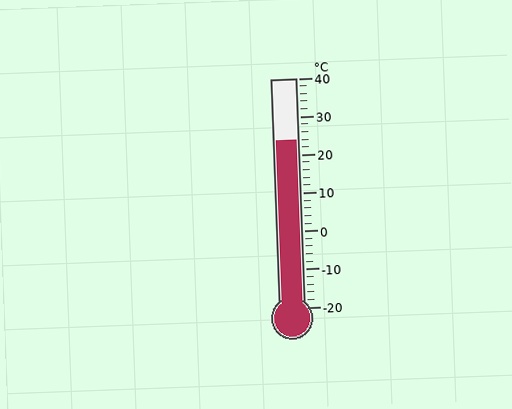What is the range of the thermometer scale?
The thermometer scale ranges from -20°C to 40°C.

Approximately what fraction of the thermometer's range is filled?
The thermometer is filled to approximately 75% of its range.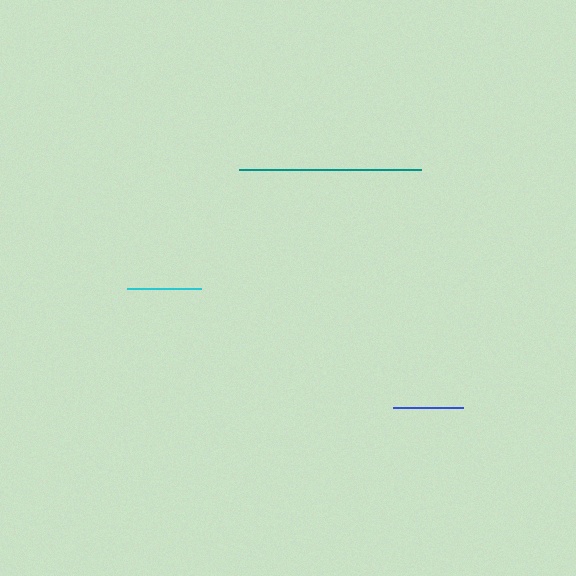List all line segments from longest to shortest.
From longest to shortest: teal, cyan, blue.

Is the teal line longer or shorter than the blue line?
The teal line is longer than the blue line.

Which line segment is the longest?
The teal line is the longest at approximately 182 pixels.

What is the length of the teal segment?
The teal segment is approximately 182 pixels long.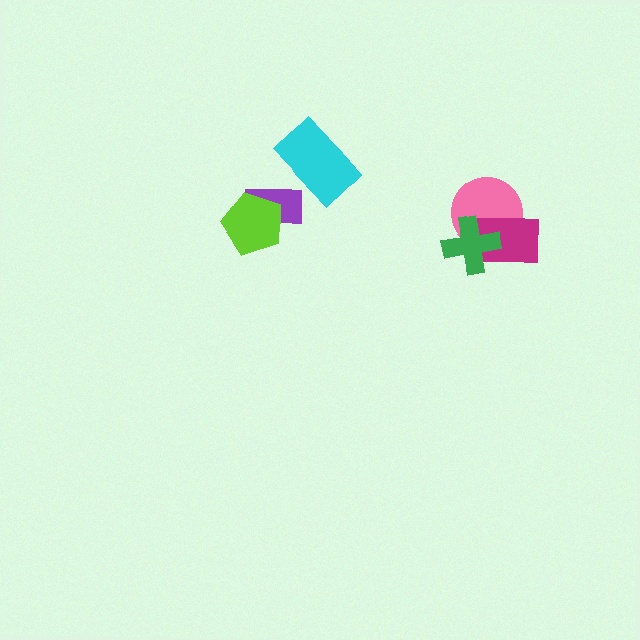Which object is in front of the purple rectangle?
The lime pentagon is in front of the purple rectangle.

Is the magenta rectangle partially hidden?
Yes, it is partially covered by another shape.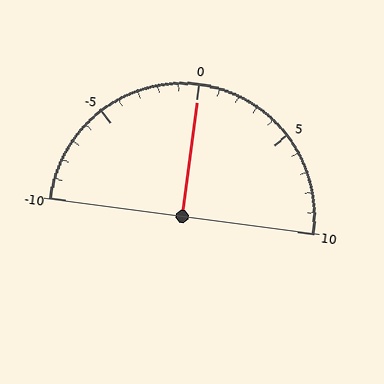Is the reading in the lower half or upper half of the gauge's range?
The reading is in the upper half of the range (-10 to 10).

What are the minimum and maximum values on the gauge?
The gauge ranges from -10 to 10.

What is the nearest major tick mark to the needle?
The nearest major tick mark is 0.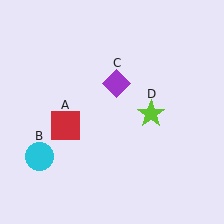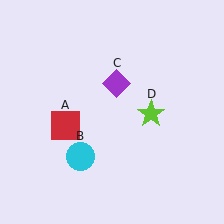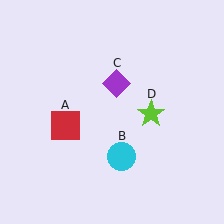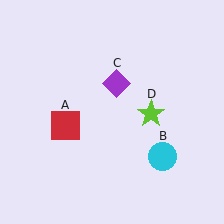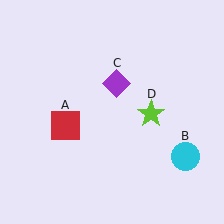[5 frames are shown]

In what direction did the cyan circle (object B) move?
The cyan circle (object B) moved right.